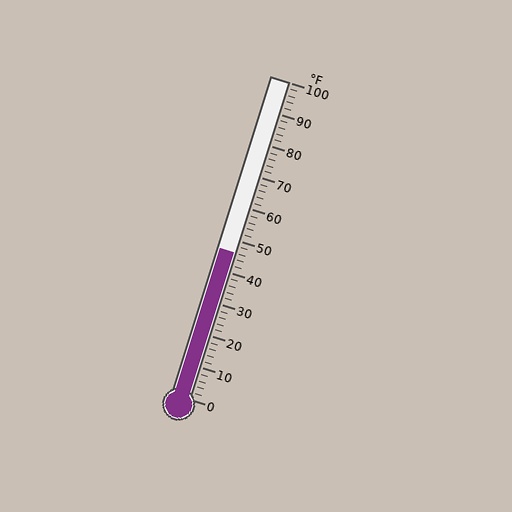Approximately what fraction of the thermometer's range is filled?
The thermometer is filled to approximately 45% of its range.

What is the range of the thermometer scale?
The thermometer scale ranges from 0°F to 100°F.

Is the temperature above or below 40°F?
The temperature is above 40°F.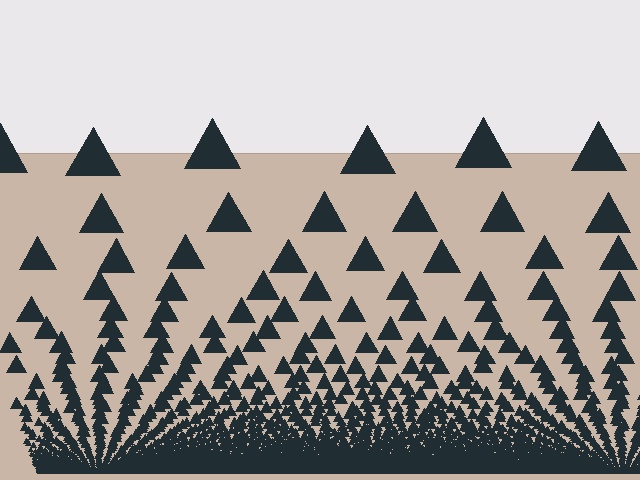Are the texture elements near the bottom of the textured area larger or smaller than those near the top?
Smaller. The gradient is inverted — elements near the bottom are smaller and denser.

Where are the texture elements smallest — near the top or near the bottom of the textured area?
Near the bottom.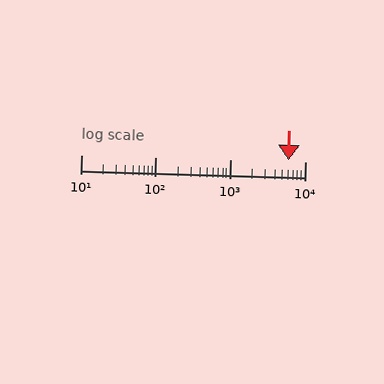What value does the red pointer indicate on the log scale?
The pointer indicates approximately 6100.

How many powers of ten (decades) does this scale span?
The scale spans 3 decades, from 10 to 10000.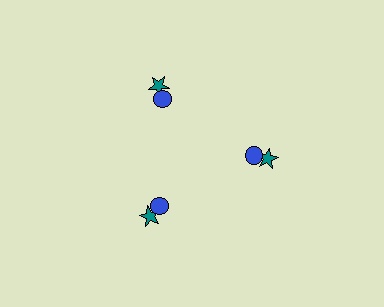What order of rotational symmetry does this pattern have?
This pattern has 3-fold rotational symmetry.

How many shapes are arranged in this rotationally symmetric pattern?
There are 6 shapes, arranged in 3 groups of 2.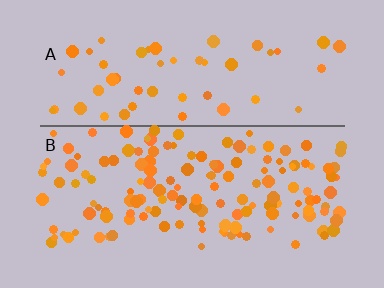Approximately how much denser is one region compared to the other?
Approximately 2.5× — region B over region A.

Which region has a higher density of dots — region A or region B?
B (the bottom).